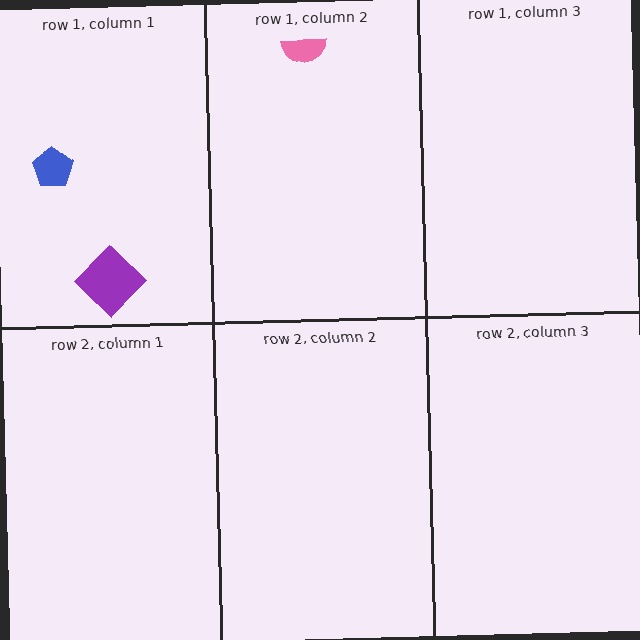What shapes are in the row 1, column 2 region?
The pink semicircle.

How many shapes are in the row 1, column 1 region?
2.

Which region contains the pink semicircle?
The row 1, column 2 region.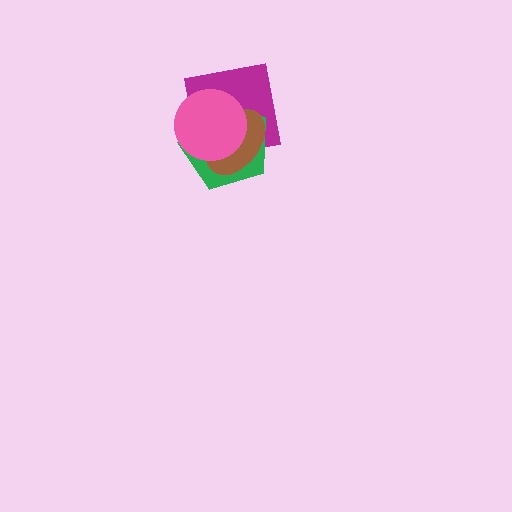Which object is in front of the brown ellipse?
The pink circle is in front of the brown ellipse.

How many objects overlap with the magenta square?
3 objects overlap with the magenta square.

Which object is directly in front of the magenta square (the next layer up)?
The green pentagon is directly in front of the magenta square.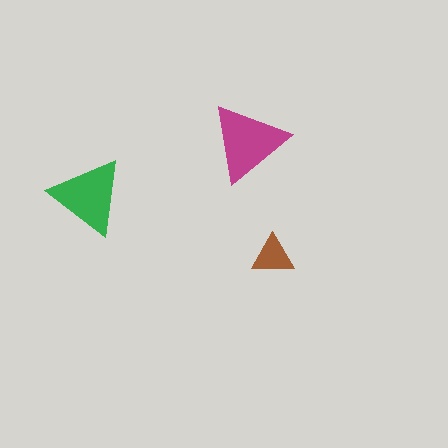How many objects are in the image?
There are 3 objects in the image.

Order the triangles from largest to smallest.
the magenta one, the green one, the brown one.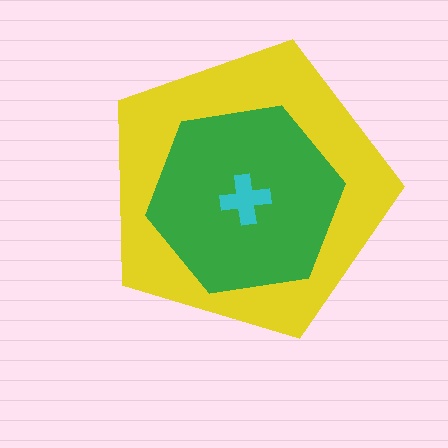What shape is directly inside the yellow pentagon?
The green hexagon.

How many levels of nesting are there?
3.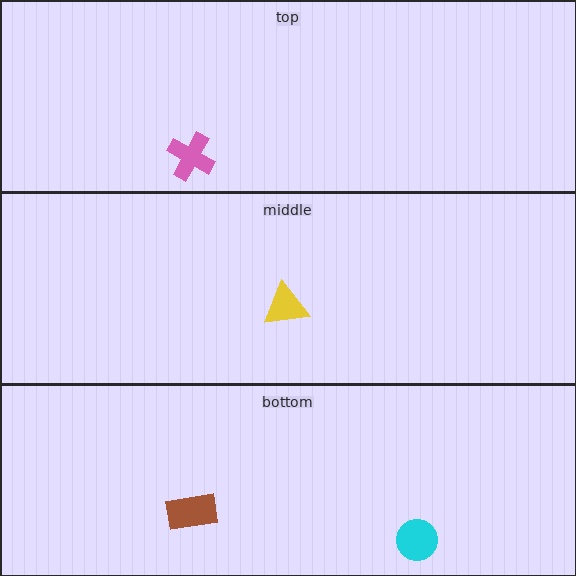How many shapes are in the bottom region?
2.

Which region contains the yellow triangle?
The middle region.